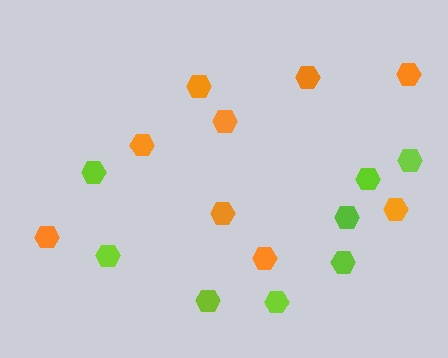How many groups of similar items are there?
There are 2 groups: one group of orange hexagons (9) and one group of lime hexagons (8).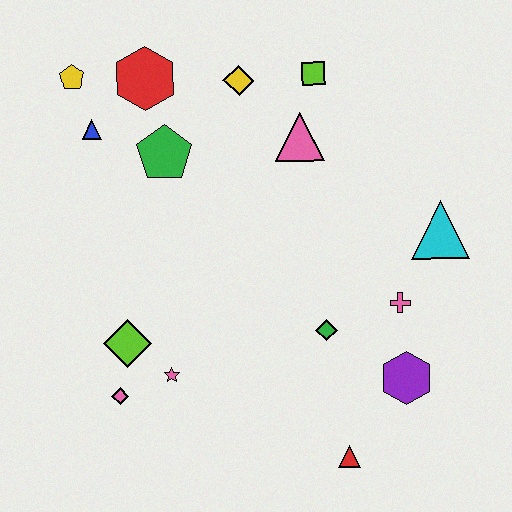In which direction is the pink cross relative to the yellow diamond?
The pink cross is below the yellow diamond.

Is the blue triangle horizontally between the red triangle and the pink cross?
No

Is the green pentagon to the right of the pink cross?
No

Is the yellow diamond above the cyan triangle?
Yes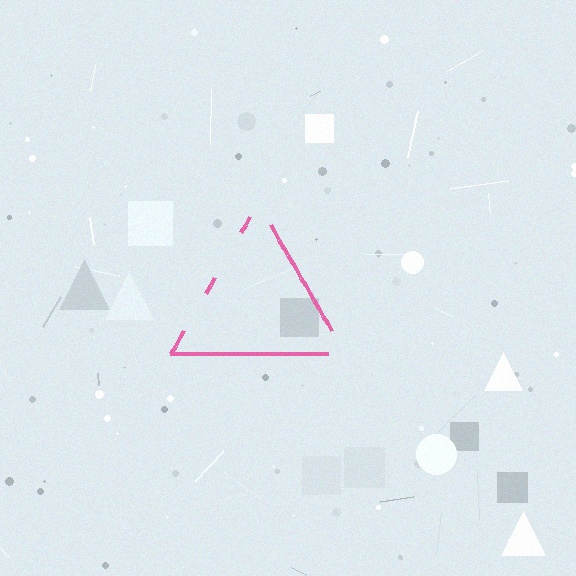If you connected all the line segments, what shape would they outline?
They would outline a triangle.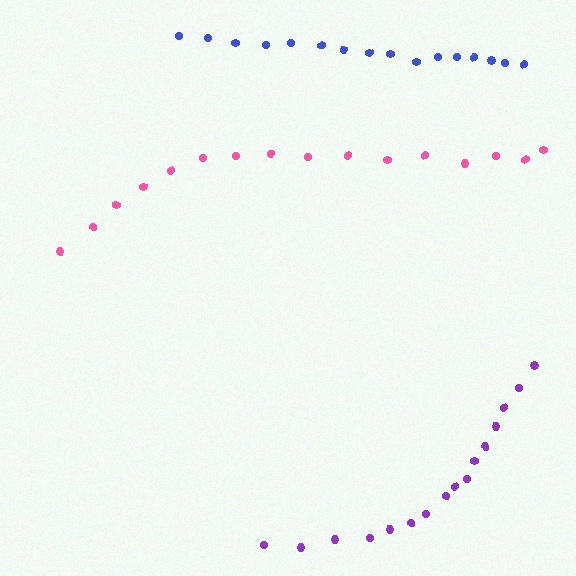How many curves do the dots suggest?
There are 3 distinct paths.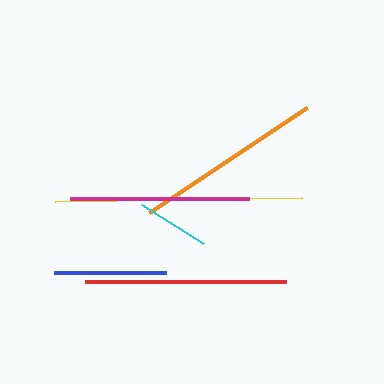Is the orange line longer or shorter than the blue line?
The orange line is longer than the blue line.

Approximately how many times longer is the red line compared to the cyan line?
The red line is approximately 2.8 times the length of the cyan line.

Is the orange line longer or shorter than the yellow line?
The yellow line is longer than the orange line.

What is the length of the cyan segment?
The cyan segment is approximately 73 pixels long.